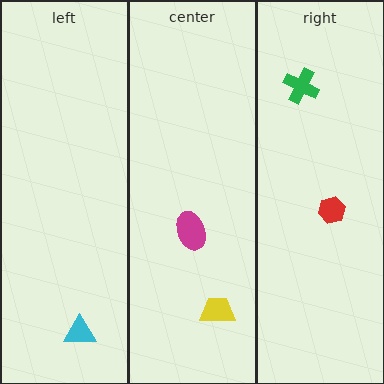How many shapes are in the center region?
2.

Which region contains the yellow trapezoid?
The center region.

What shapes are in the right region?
The red hexagon, the green cross.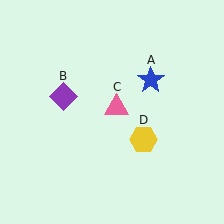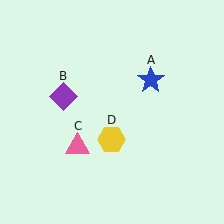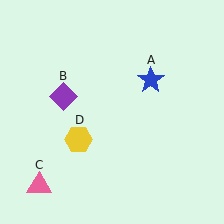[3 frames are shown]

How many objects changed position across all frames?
2 objects changed position: pink triangle (object C), yellow hexagon (object D).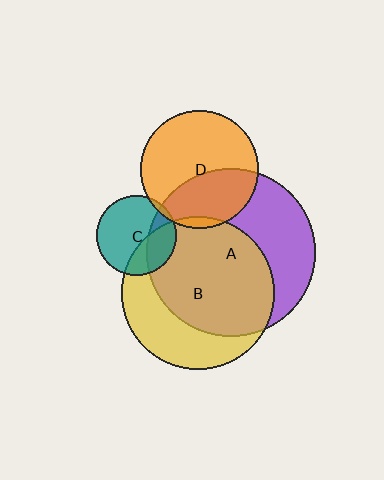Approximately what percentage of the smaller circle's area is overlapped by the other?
Approximately 35%.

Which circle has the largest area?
Circle A (purple).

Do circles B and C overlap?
Yes.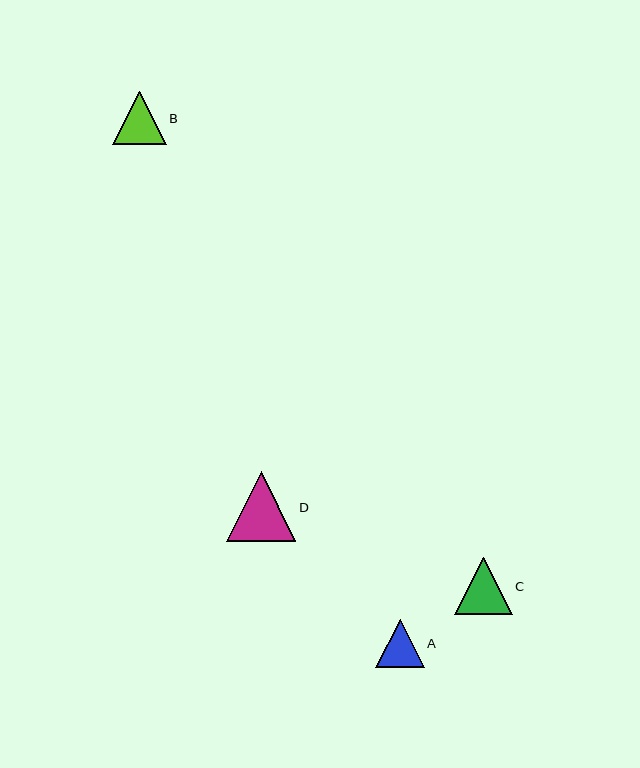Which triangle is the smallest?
Triangle A is the smallest with a size of approximately 48 pixels.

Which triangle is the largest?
Triangle D is the largest with a size of approximately 69 pixels.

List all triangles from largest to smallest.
From largest to smallest: D, C, B, A.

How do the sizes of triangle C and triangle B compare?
Triangle C and triangle B are approximately the same size.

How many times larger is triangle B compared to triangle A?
Triangle B is approximately 1.1 times the size of triangle A.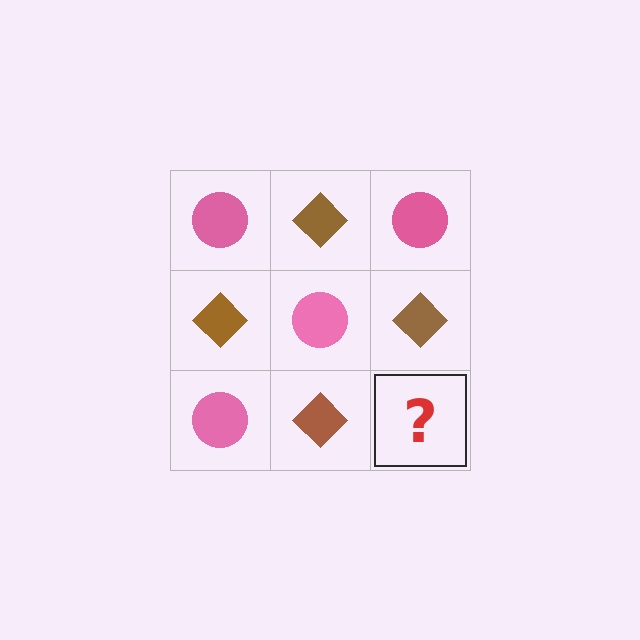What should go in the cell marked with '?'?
The missing cell should contain a pink circle.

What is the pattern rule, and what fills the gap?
The rule is that it alternates pink circle and brown diamond in a checkerboard pattern. The gap should be filled with a pink circle.